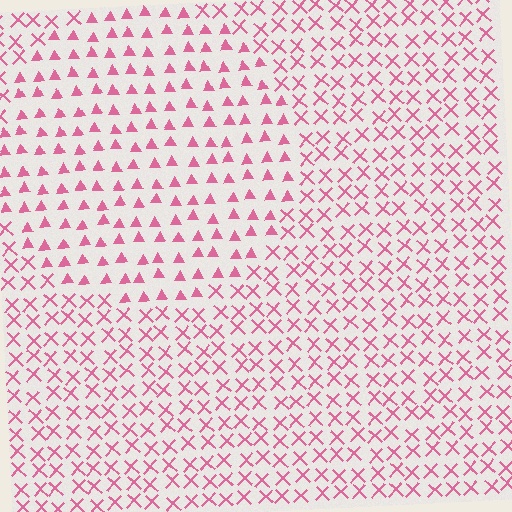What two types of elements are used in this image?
The image uses triangles inside the circle region and X marks outside it.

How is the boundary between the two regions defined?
The boundary is defined by a change in element shape: triangles inside vs. X marks outside. All elements share the same color and spacing.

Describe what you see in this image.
The image is filled with small pink elements arranged in a uniform grid. A circle-shaped region contains triangles, while the surrounding area contains X marks. The boundary is defined purely by the change in element shape.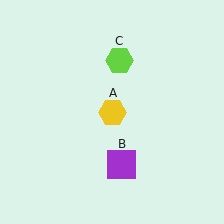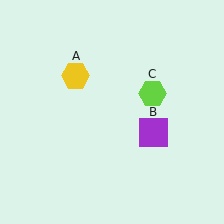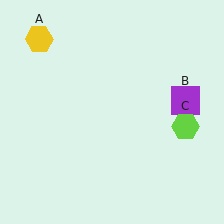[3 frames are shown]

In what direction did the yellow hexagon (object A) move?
The yellow hexagon (object A) moved up and to the left.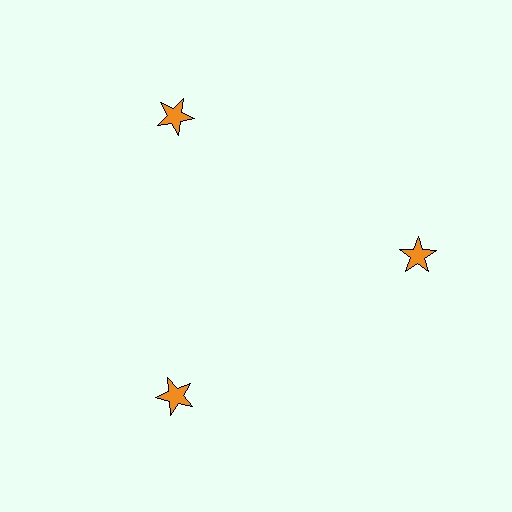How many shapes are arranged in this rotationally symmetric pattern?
There are 3 shapes, arranged in 3 groups of 1.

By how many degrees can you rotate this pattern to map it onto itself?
The pattern maps onto itself every 120 degrees of rotation.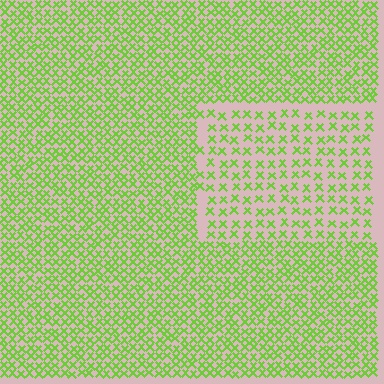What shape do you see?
I see a rectangle.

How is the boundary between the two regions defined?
The boundary is defined by a change in element density (approximately 2.0x ratio). All elements are the same color, size, and shape.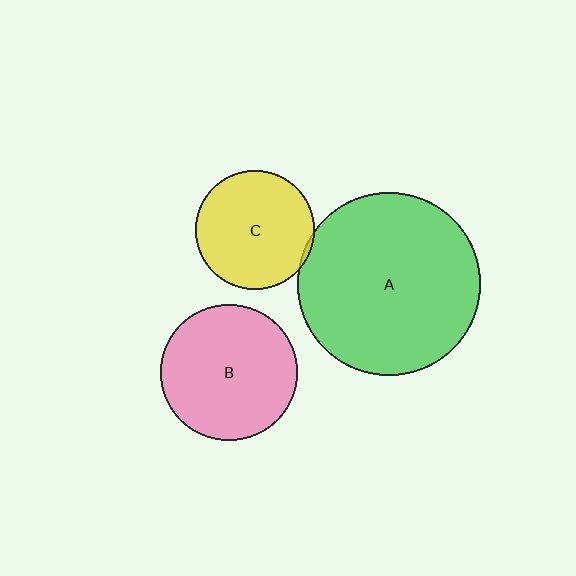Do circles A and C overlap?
Yes.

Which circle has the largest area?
Circle A (green).